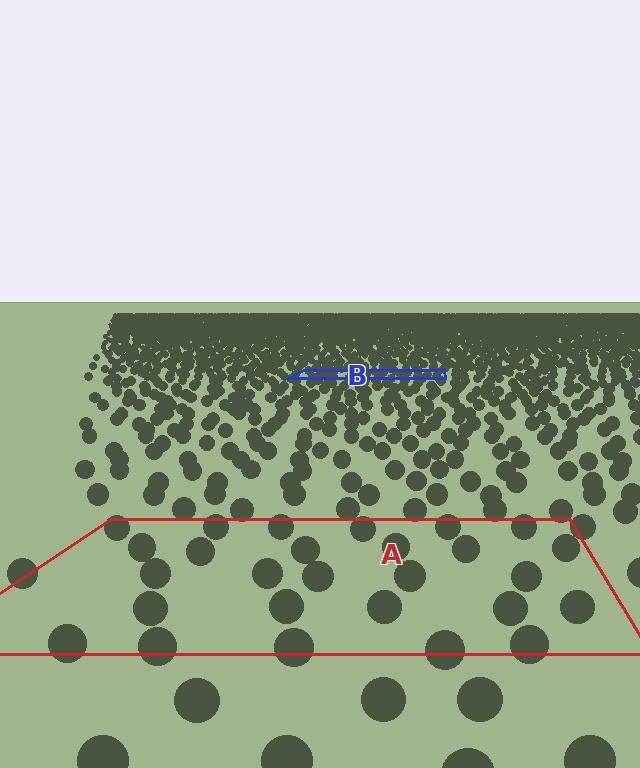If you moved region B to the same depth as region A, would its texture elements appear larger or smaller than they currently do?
They would appear larger. At a closer depth, the same texture elements are projected at a bigger on-screen size.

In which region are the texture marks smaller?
The texture marks are smaller in region B, because it is farther away.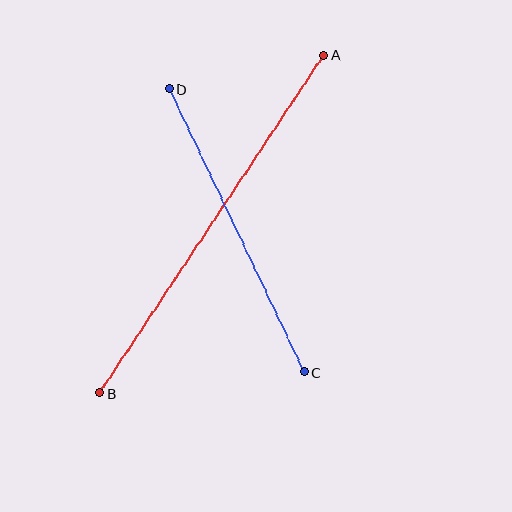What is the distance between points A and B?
The distance is approximately 406 pixels.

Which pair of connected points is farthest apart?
Points A and B are farthest apart.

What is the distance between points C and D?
The distance is approximately 314 pixels.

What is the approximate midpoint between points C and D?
The midpoint is at approximately (237, 230) pixels.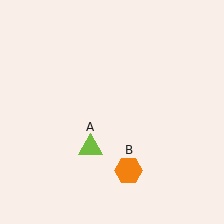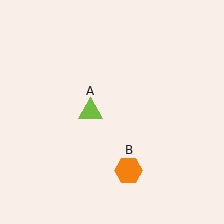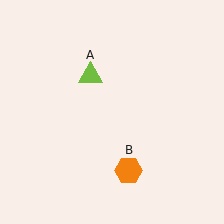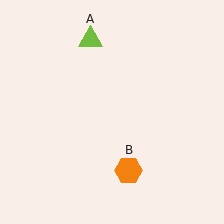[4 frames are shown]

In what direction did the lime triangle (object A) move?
The lime triangle (object A) moved up.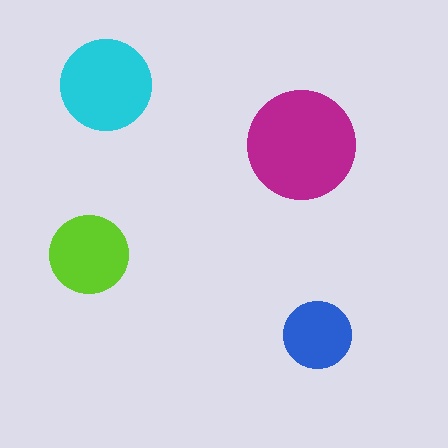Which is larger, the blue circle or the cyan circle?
The cyan one.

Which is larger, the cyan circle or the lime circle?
The cyan one.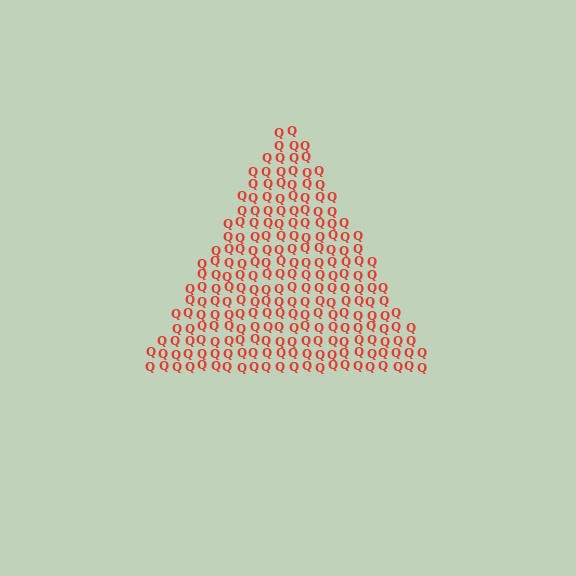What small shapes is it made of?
It is made of small letter Q's.